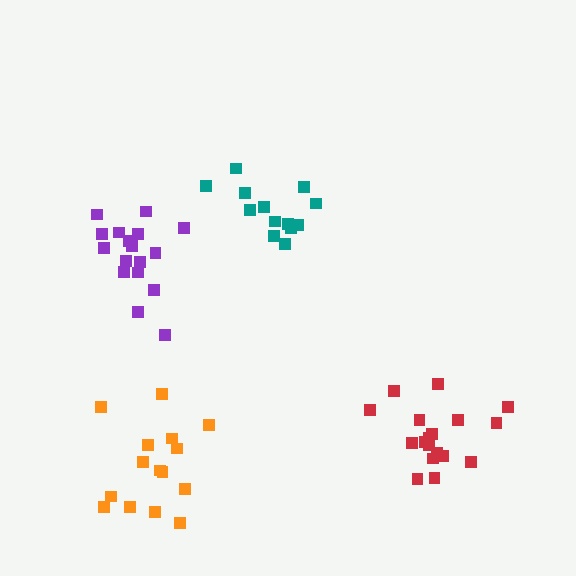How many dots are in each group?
Group 1: 15 dots, Group 2: 13 dots, Group 3: 18 dots, Group 4: 17 dots (63 total).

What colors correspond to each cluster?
The clusters are colored: orange, teal, red, purple.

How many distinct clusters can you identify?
There are 4 distinct clusters.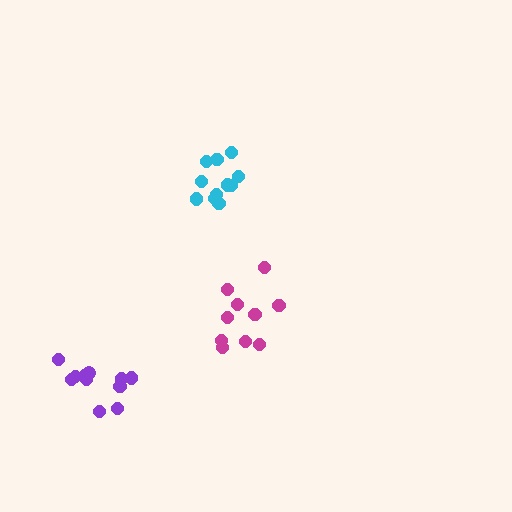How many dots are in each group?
Group 1: 10 dots, Group 2: 11 dots, Group 3: 11 dots (32 total).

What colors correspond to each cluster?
The clusters are colored: magenta, cyan, purple.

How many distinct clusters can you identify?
There are 3 distinct clusters.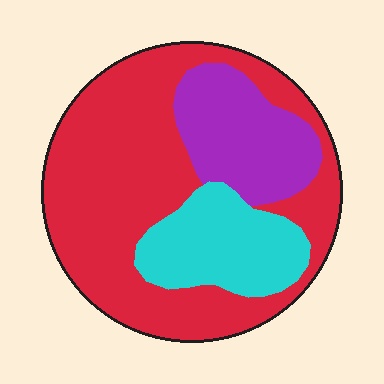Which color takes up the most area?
Red, at roughly 60%.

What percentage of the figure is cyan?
Cyan covers 19% of the figure.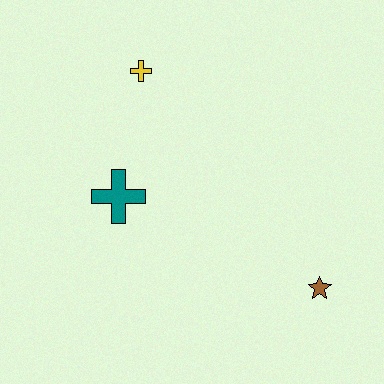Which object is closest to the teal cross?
The yellow cross is closest to the teal cross.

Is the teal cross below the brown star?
No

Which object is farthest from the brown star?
The yellow cross is farthest from the brown star.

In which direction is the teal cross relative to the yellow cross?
The teal cross is below the yellow cross.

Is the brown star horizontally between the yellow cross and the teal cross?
No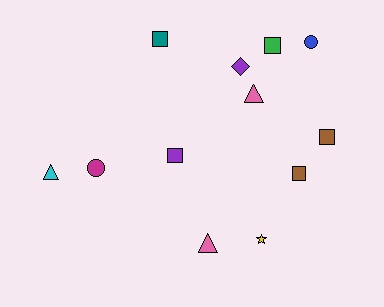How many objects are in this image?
There are 12 objects.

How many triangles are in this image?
There are 3 triangles.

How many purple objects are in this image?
There are 2 purple objects.